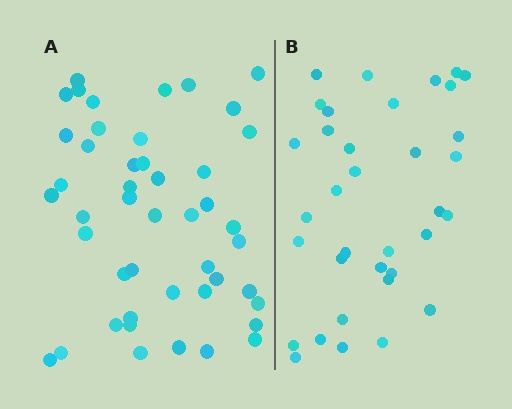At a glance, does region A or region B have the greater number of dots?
Region A (the left region) has more dots.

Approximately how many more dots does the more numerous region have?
Region A has roughly 12 or so more dots than region B.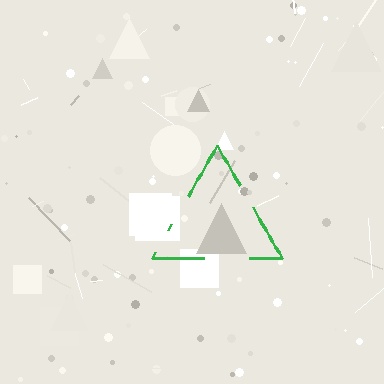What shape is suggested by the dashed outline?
The dashed outline suggests a triangle.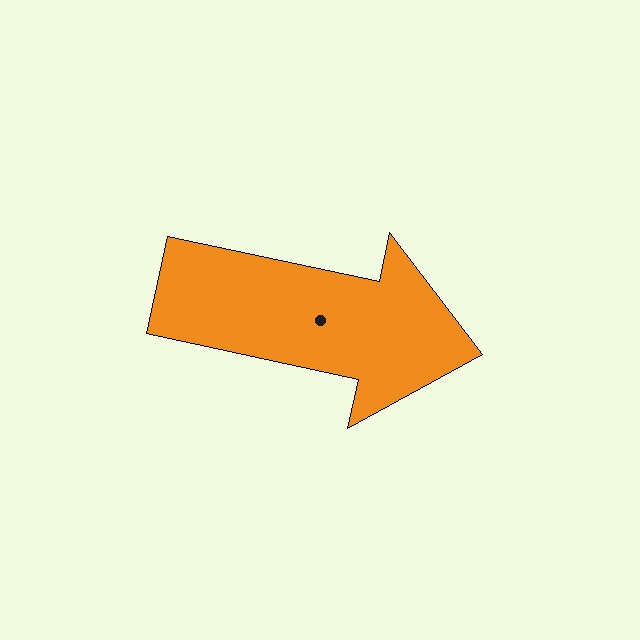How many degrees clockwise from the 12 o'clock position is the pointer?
Approximately 102 degrees.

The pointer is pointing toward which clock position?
Roughly 3 o'clock.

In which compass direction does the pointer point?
East.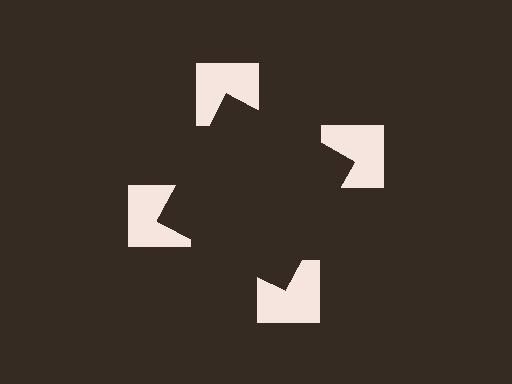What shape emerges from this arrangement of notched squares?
An illusory square — its edges are inferred from the aligned wedge cuts in the notched squares, not physically drawn.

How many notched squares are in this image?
There are 4 — one at each vertex of the illusory square.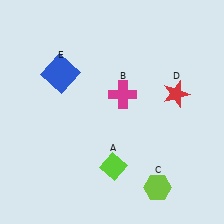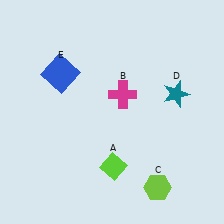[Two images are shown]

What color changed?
The star (D) changed from red in Image 1 to teal in Image 2.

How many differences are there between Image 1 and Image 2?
There is 1 difference between the two images.